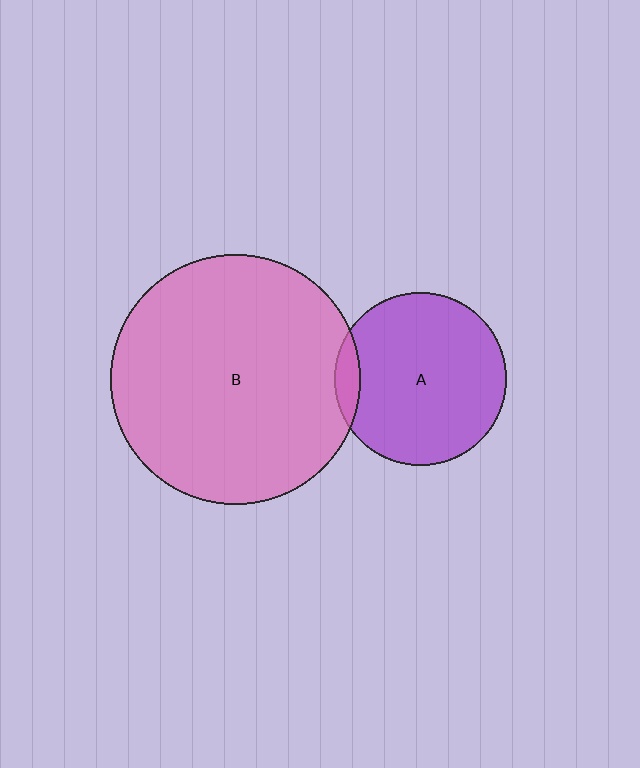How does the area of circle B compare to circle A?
Approximately 2.1 times.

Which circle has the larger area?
Circle B (pink).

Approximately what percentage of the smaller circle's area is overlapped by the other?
Approximately 10%.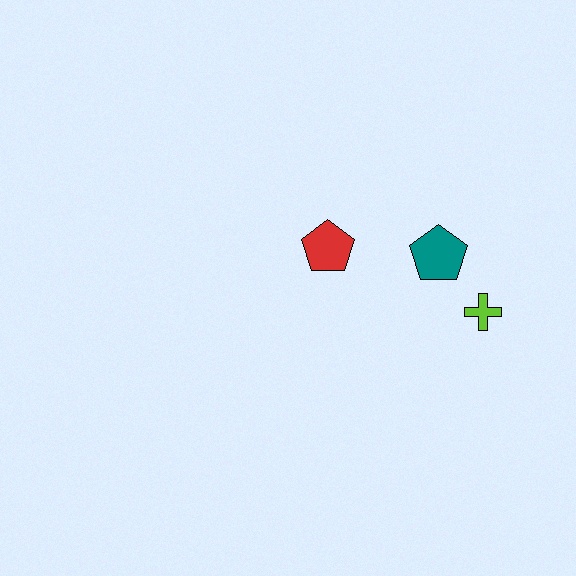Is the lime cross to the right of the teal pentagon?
Yes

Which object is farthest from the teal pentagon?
The red pentagon is farthest from the teal pentagon.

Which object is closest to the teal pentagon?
The lime cross is closest to the teal pentagon.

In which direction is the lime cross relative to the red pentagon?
The lime cross is to the right of the red pentagon.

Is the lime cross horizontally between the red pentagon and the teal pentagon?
No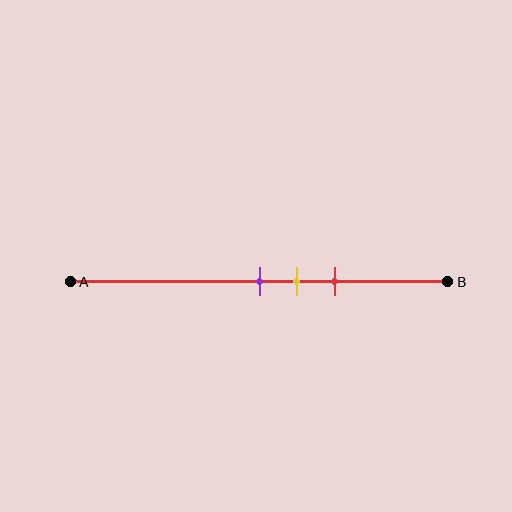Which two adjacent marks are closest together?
The purple and yellow marks are the closest adjacent pair.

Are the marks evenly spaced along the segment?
Yes, the marks are approximately evenly spaced.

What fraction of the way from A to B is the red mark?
The red mark is approximately 70% (0.7) of the way from A to B.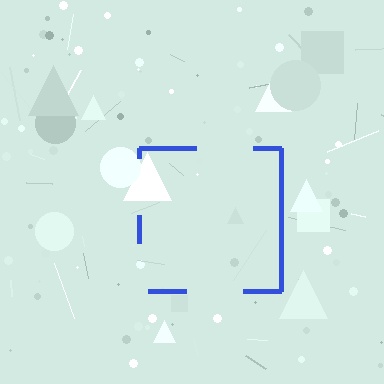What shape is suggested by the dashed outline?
The dashed outline suggests a square.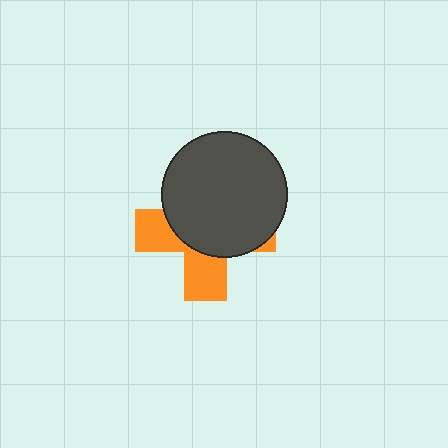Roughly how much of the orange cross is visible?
A small part of it is visible (roughly 38%).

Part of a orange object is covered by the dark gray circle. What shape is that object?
It is a cross.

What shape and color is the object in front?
The object in front is a dark gray circle.